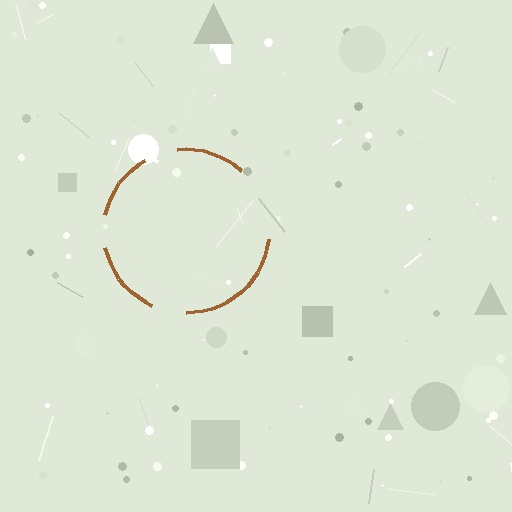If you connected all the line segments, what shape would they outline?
They would outline a circle.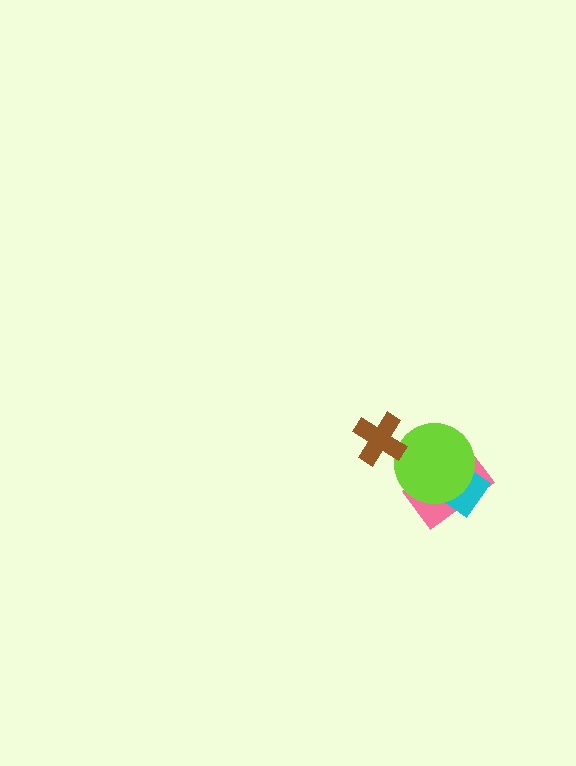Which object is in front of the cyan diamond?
The lime circle is in front of the cyan diamond.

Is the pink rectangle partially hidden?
Yes, it is partially covered by another shape.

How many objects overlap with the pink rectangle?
2 objects overlap with the pink rectangle.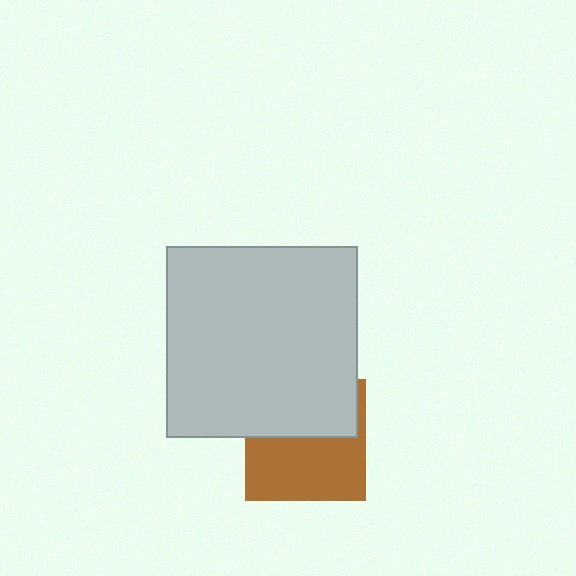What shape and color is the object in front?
The object in front is a light gray square.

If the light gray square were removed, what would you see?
You would see the complete brown square.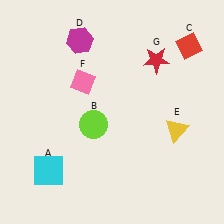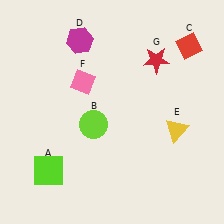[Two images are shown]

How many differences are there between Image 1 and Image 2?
There is 1 difference between the two images.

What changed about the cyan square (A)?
In Image 1, A is cyan. In Image 2, it changed to lime.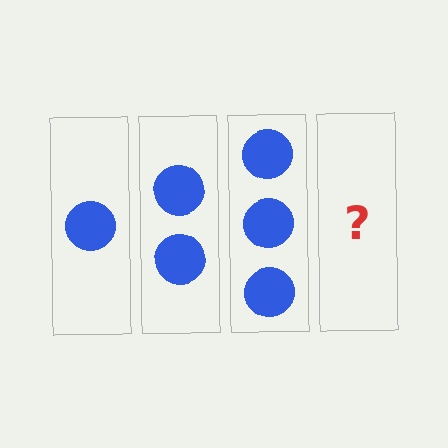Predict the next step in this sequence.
The next step is 4 circles.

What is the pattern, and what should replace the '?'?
The pattern is that each step adds one more circle. The '?' should be 4 circles.